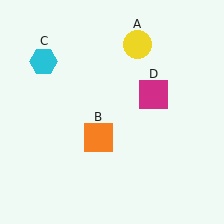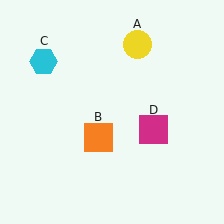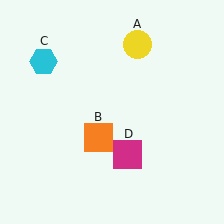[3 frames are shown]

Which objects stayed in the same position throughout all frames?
Yellow circle (object A) and orange square (object B) and cyan hexagon (object C) remained stationary.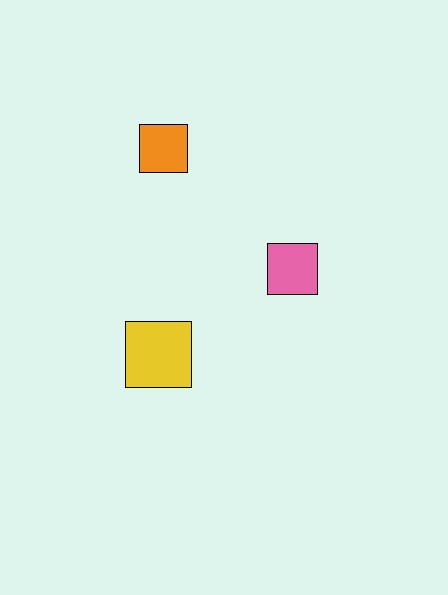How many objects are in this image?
There are 3 objects.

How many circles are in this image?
There are no circles.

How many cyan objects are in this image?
There are no cyan objects.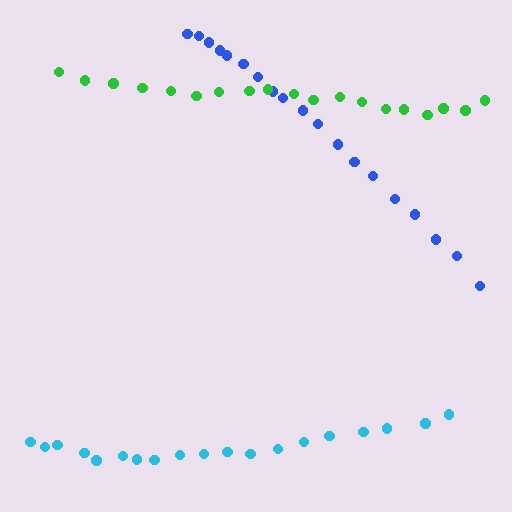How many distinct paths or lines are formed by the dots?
There are 3 distinct paths.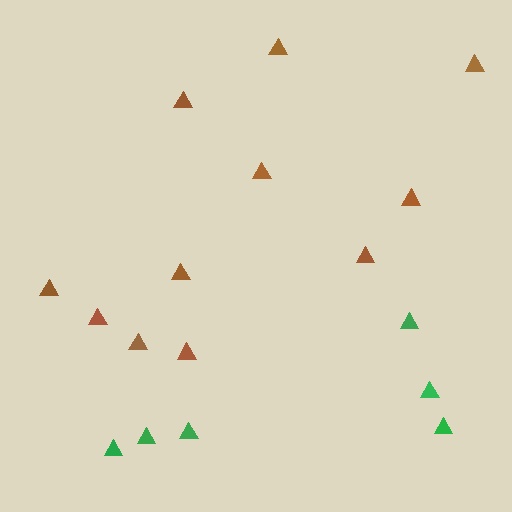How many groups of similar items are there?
There are 2 groups: one group of green triangles (6) and one group of brown triangles (11).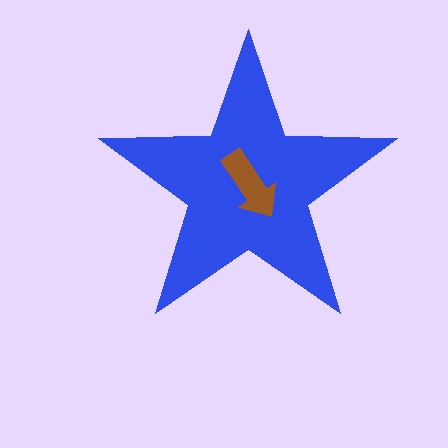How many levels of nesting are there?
2.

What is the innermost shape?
The brown arrow.